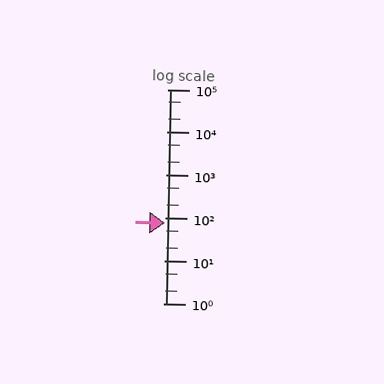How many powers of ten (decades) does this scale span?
The scale spans 5 decades, from 1 to 100000.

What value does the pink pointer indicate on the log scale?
The pointer indicates approximately 74.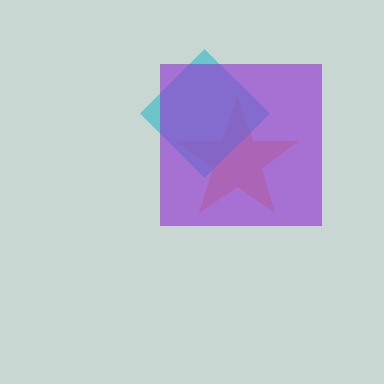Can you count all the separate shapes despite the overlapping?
Yes, there are 3 separate shapes.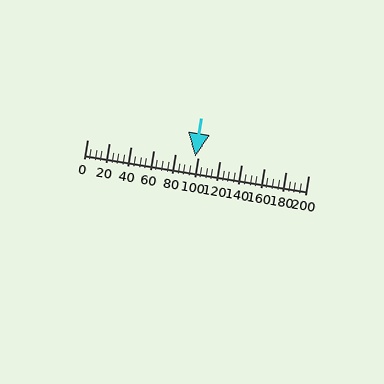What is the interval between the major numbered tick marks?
The major tick marks are spaced 20 units apart.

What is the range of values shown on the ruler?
The ruler shows values from 0 to 200.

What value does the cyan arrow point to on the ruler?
The cyan arrow points to approximately 98.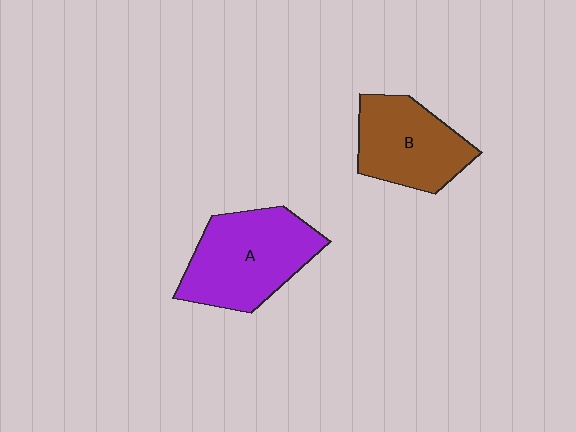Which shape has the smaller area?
Shape B (brown).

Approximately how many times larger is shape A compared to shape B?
Approximately 1.2 times.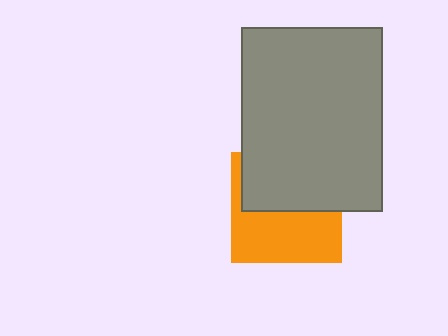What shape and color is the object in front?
The object in front is a gray rectangle.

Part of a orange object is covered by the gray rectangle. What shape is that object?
It is a square.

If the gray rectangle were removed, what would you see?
You would see the complete orange square.